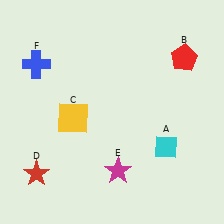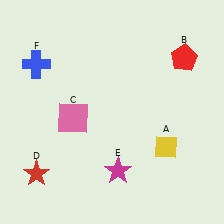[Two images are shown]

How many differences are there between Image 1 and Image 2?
There are 2 differences between the two images.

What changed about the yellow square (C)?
In Image 1, C is yellow. In Image 2, it changed to pink.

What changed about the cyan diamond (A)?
In Image 1, A is cyan. In Image 2, it changed to yellow.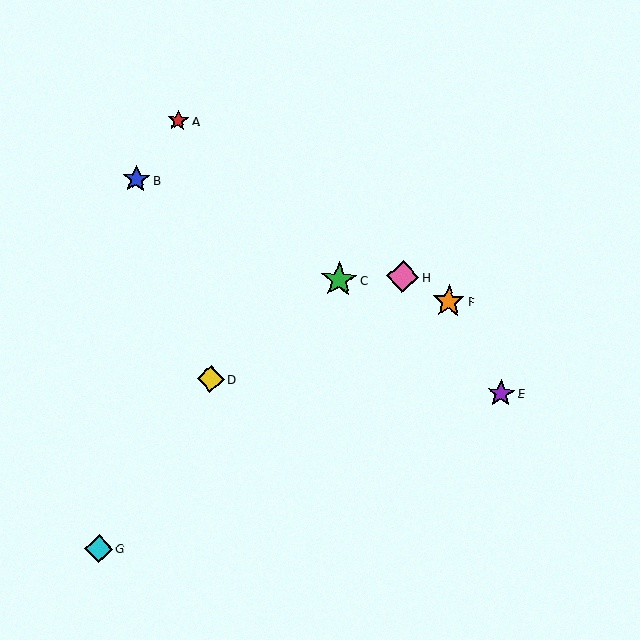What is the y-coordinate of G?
Object G is at y≈549.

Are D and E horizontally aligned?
Yes, both are at y≈379.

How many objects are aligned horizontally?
2 objects (D, E) are aligned horizontally.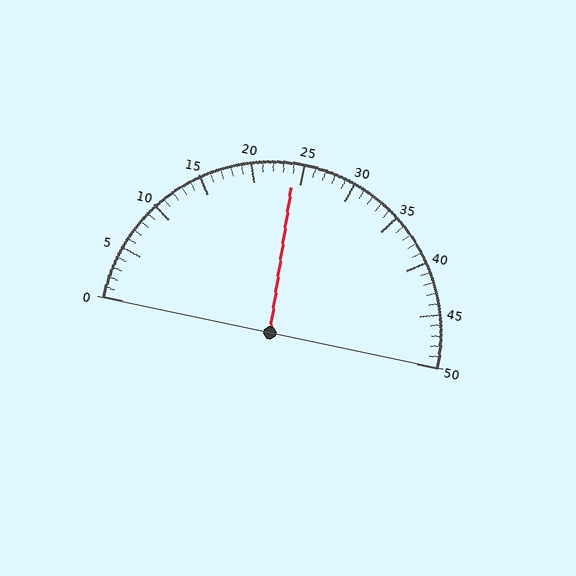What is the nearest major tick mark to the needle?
The nearest major tick mark is 25.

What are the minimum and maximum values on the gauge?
The gauge ranges from 0 to 50.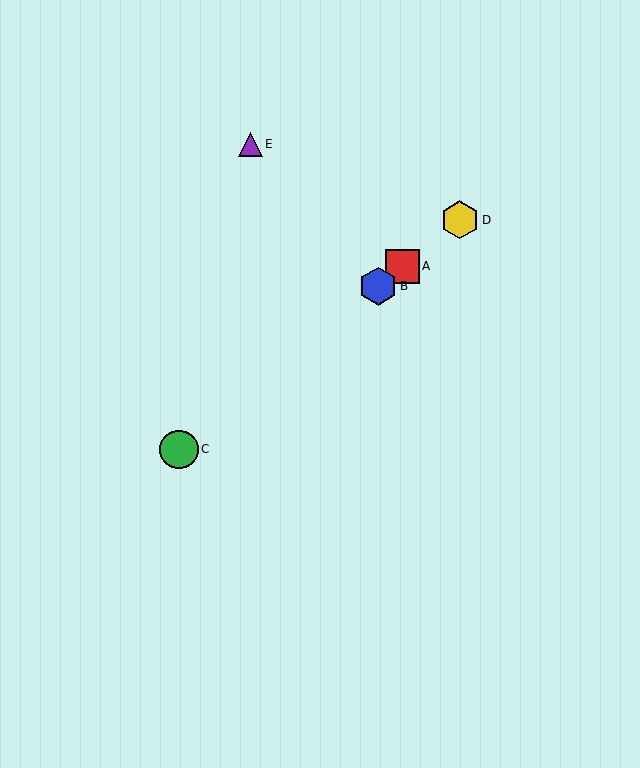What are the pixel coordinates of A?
Object A is at (403, 266).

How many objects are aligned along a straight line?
4 objects (A, B, C, D) are aligned along a straight line.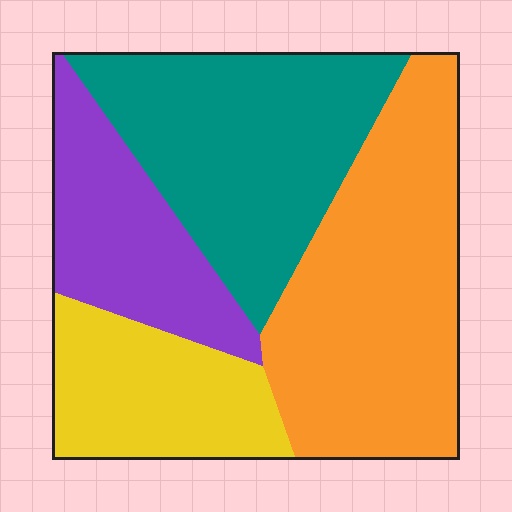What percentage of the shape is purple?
Purple takes up about one sixth (1/6) of the shape.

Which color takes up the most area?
Orange, at roughly 35%.